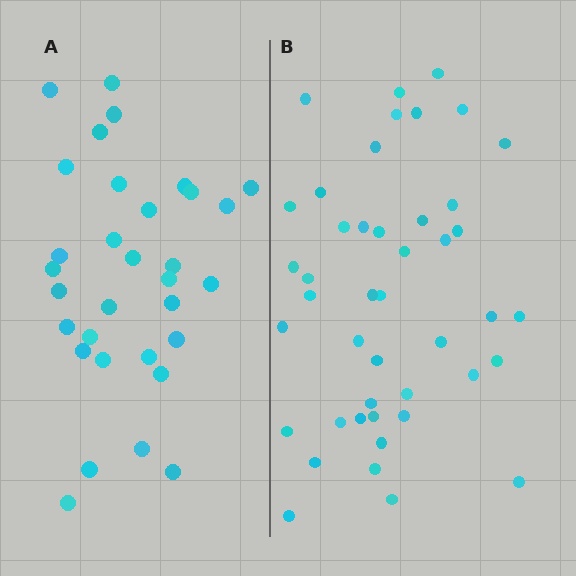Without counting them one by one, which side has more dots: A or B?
Region B (the right region) has more dots.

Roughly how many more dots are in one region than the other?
Region B has roughly 12 or so more dots than region A.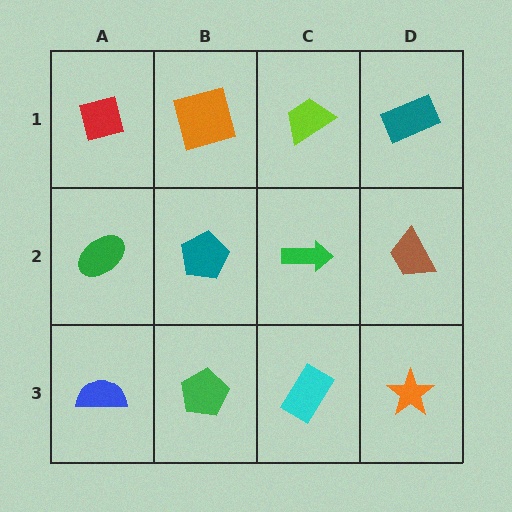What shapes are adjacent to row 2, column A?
A red square (row 1, column A), a blue semicircle (row 3, column A), a teal pentagon (row 2, column B).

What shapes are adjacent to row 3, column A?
A green ellipse (row 2, column A), a green pentagon (row 3, column B).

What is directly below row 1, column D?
A brown trapezoid.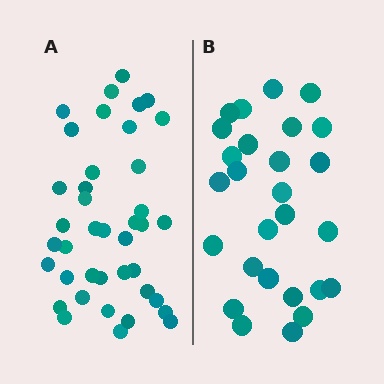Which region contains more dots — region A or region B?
Region A (the left region) has more dots.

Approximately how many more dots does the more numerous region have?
Region A has approximately 15 more dots than region B.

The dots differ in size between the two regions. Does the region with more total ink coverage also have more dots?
No. Region B has more total ink coverage because its dots are larger, but region A actually contains more individual dots. Total area can be misleading — the number of items is what matters here.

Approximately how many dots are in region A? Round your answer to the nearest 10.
About 40 dots.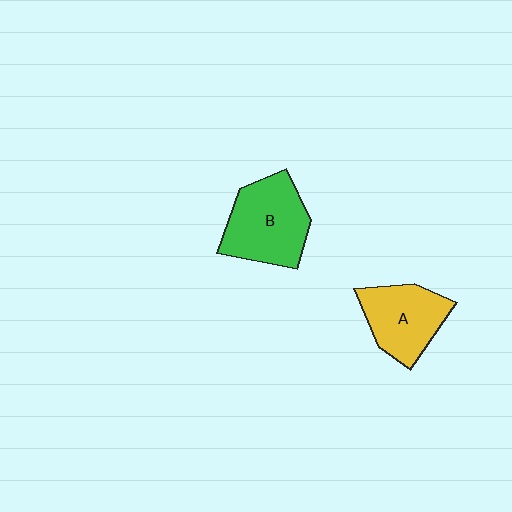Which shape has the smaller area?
Shape A (yellow).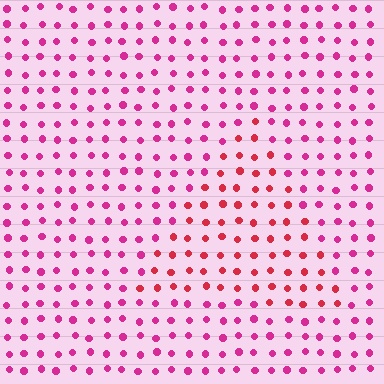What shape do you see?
I see a triangle.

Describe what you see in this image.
The image is filled with small magenta elements in a uniform arrangement. A triangle-shaped region is visible where the elements are tinted to a slightly different hue, forming a subtle color boundary.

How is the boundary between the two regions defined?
The boundary is defined purely by a slight shift in hue (about 28 degrees). Spacing, size, and orientation are identical on both sides.